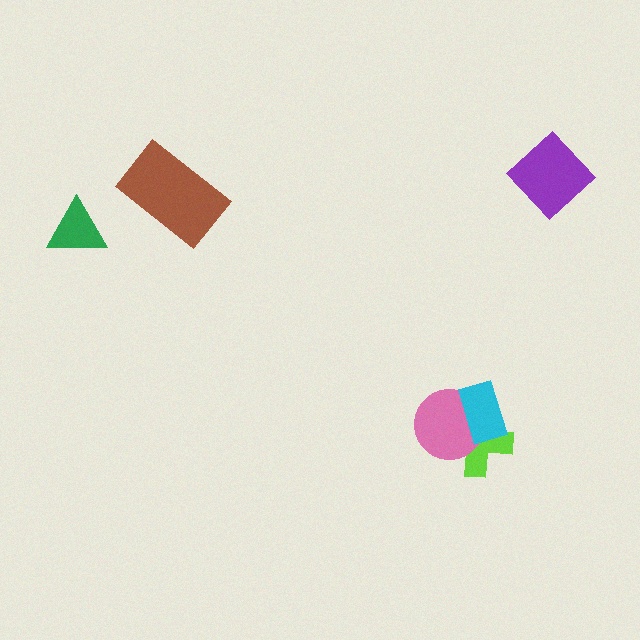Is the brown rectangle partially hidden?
No, no other shape covers it.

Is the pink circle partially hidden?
Yes, it is partially covered by another shape.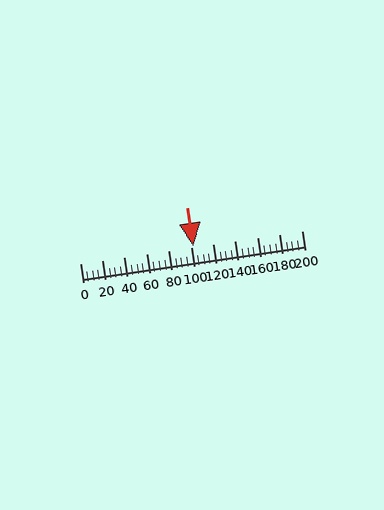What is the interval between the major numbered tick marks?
The major tick marks are spaced 20 units apart.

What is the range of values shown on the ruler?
The ruler shows values from 0 to 200.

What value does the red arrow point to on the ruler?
The red arrow points to approximately 102.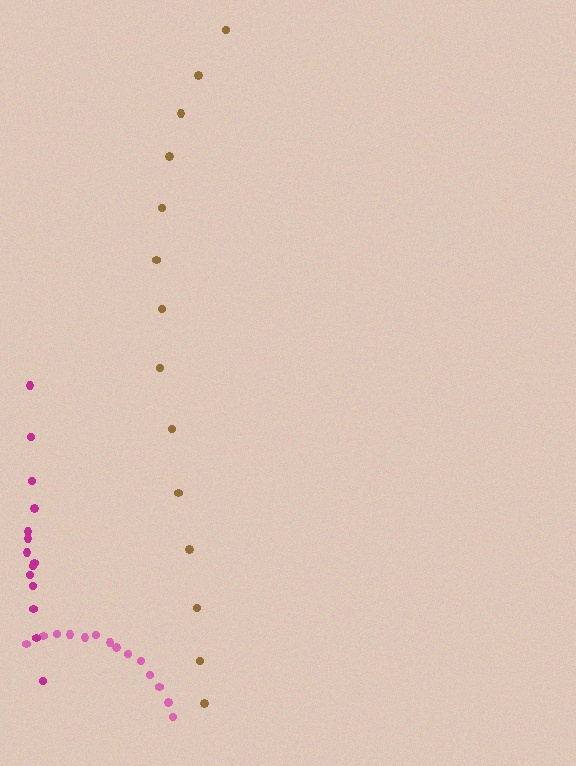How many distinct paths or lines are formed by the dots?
There are 3 distinct paths.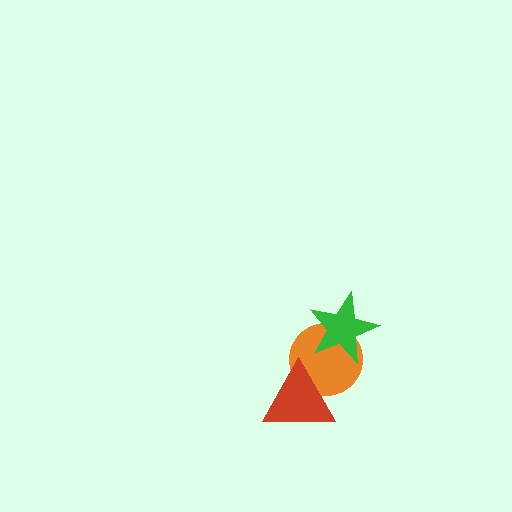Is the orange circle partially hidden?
Yes, it is partially covered by another shape.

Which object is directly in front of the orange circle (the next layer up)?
The green star is directly in front of the orange circle.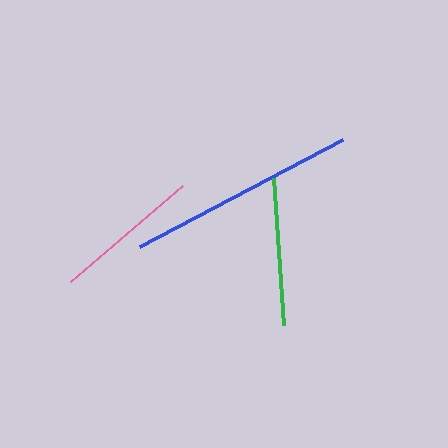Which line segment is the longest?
The blue line is the longest at approximately 229 pixels.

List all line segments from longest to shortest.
From longest to shortest: blue, green, pink.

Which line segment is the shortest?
The pink line is the shortest at approximately 148 pixels.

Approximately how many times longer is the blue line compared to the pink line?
The blue line is approximately 1.5 times the length of the pink line.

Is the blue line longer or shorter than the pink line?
The blue line is longer than the pink line.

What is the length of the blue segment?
The blue segment is approximately 229 pixels long.